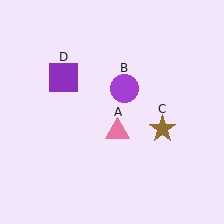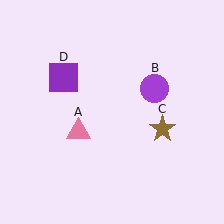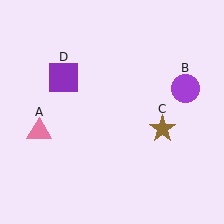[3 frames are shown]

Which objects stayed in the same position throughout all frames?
Brown star (object C) and purple square (object D) remained stationary.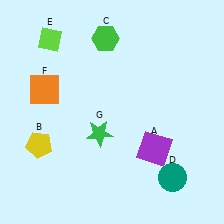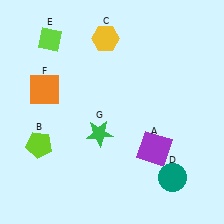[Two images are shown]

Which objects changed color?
B changed from yellow to lime. C changed from green to yellow.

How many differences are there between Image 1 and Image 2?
There are 2 differences between the two images.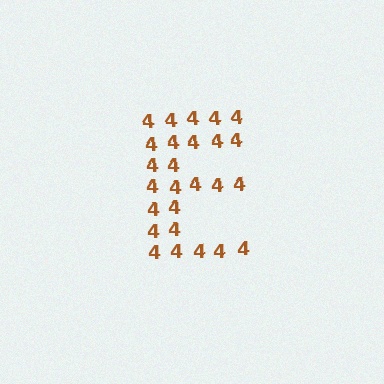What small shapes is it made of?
It is made of small digit 4's.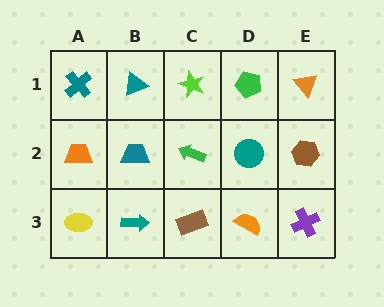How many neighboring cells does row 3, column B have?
3.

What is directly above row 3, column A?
An orange trapezoid.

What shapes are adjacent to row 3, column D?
A teal circle (row 2, column D), a brown rectangle (row 3, column C), a purple cross (row 3, column E).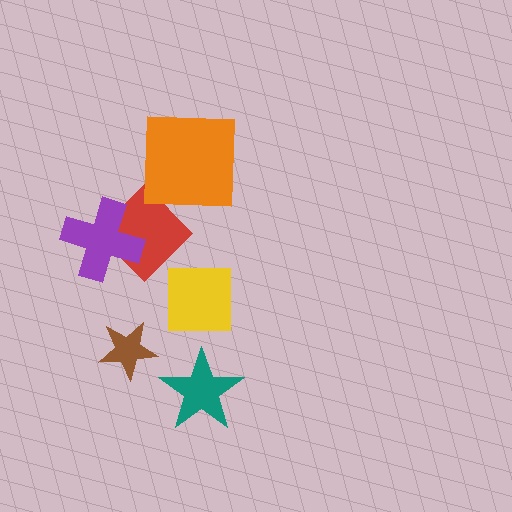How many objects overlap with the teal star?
0 objects overlap with the teal star.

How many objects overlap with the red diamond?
1 object overlaps with the red diamond.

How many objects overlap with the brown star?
0 objects overlap with the brown star.